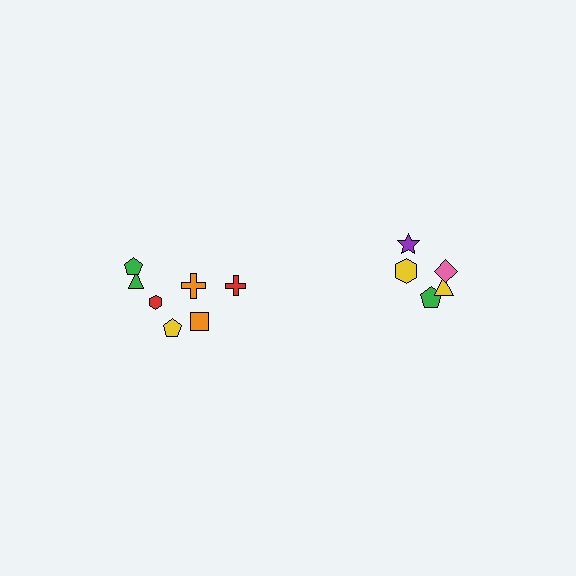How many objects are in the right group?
There are 5 objects.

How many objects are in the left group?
There are 7 objects.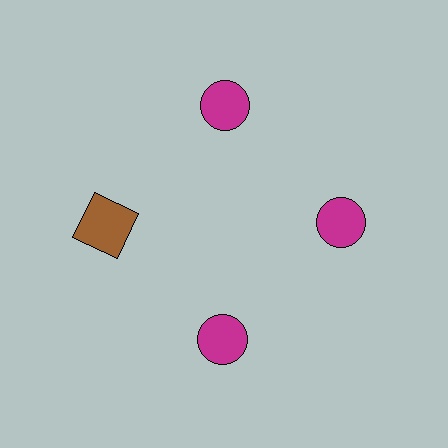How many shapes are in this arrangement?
There are 4 shapes arranged in a ring pattern.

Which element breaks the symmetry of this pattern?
The brown square at roughly the 9 o'clock position breaks the symmetry. All other shapes are magenta circles.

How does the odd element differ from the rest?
It differs in both color (brown instead of magenta) and shape (square instead of circle).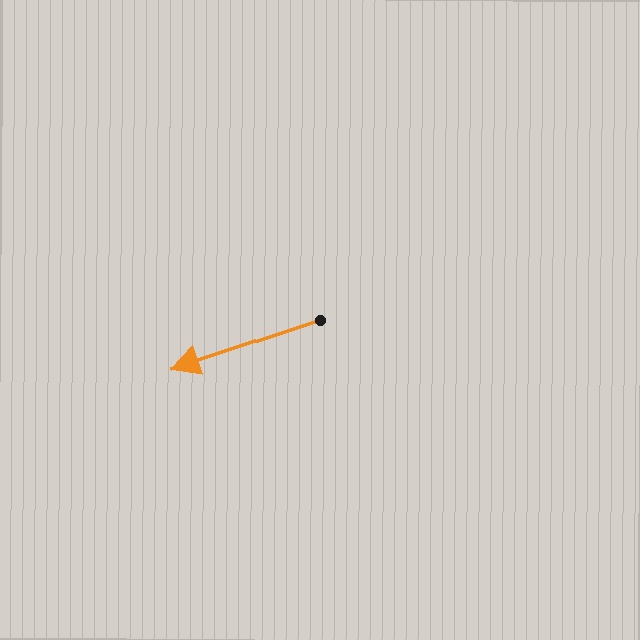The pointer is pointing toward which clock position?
Roughly 8 o'clock.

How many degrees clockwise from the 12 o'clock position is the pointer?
Approximately 251 degrees.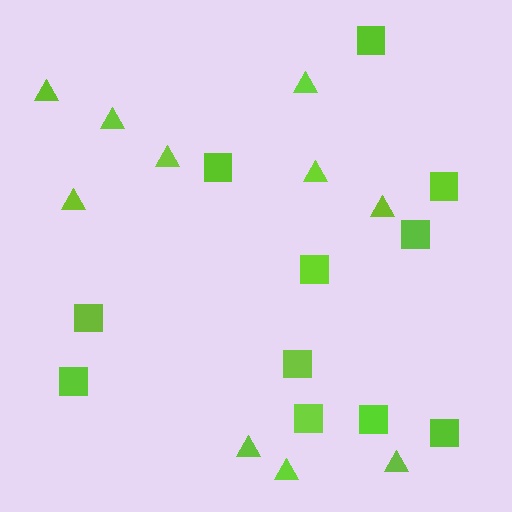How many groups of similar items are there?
There are 2 groups: one group of triangles (10) and one group of squares (11).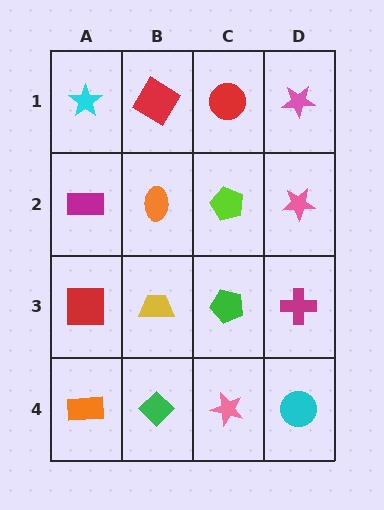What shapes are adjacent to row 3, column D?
A pink star (row 2, column D), a cyan circle (row 4, column D), a green pentagon (row 3, column C).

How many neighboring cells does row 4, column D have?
2.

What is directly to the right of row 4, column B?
A pink star.